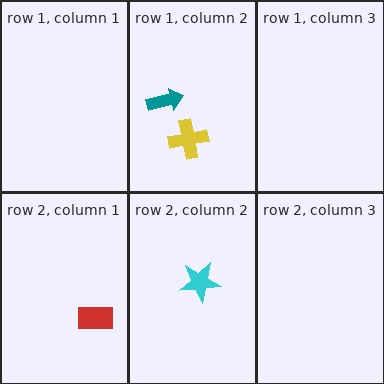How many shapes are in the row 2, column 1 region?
1.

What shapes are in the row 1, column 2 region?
The yellow cross, the teal arrow.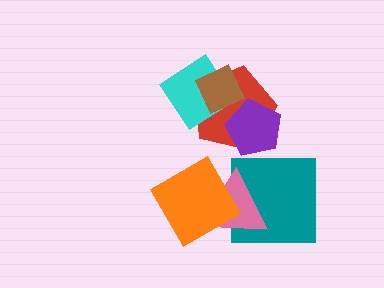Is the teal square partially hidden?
Yes, it is partially covered by another shape.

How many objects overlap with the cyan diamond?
2 objects overlap with the cyan diamond.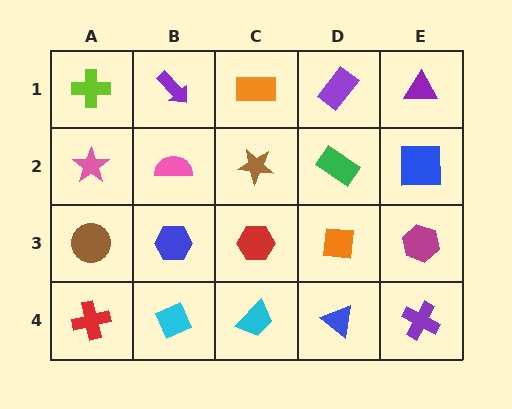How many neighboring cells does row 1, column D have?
3.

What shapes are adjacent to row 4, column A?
A brown circle (row 3, column A), a cyan diamond (row 4, column B).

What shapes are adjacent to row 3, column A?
A pink star (row 2, column A), a red cross (row 4, column A), a blue hexagon (row 3, column B).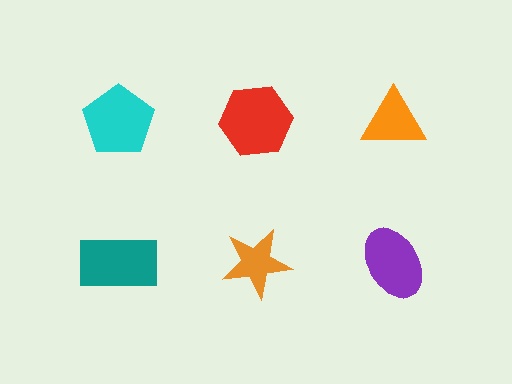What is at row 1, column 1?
A cyan pentagon.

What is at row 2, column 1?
A teal rectangle.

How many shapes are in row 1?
3 shapes.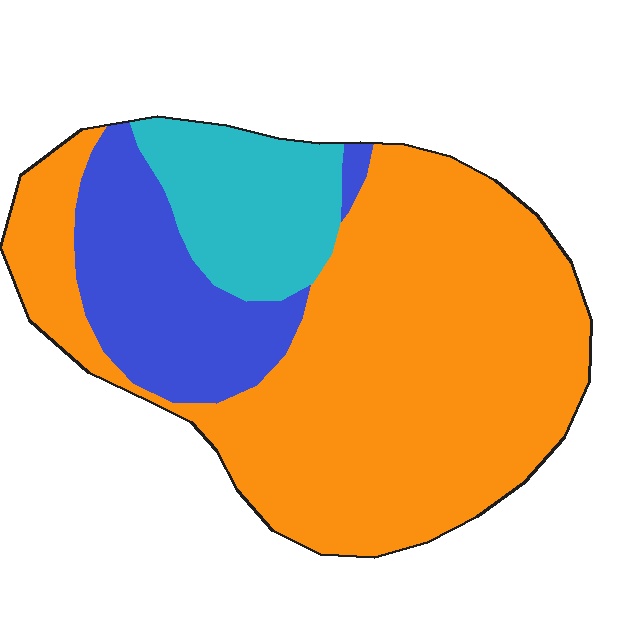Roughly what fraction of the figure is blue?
Blue covers 20% of the figure.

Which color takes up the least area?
Cyan, at roughly 15%.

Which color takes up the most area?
Orange, at roughly 65%.